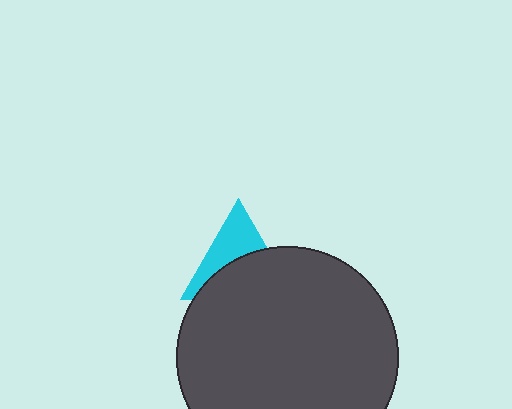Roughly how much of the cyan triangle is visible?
A small part of it is visible (roughly 45%).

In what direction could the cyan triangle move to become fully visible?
The cyan triangle could move up. That would shift it out from behind the dark gray circle entirely.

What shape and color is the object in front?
The object in front is a dark gray circle.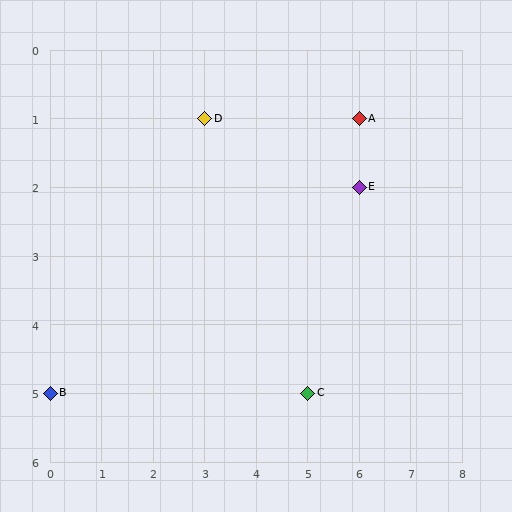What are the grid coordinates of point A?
Point A is at grid coordinates (6, 1).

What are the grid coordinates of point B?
Point B is at grid coordinates (0, 5).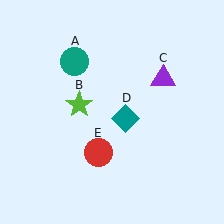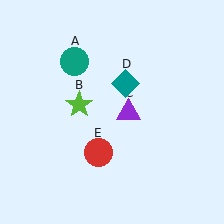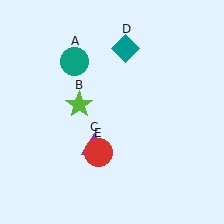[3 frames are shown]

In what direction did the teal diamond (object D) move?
The teal diamond (object D) moved up.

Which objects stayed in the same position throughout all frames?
Teal circle (object A) and lime star (object B) and red circle (object E) remained stationary.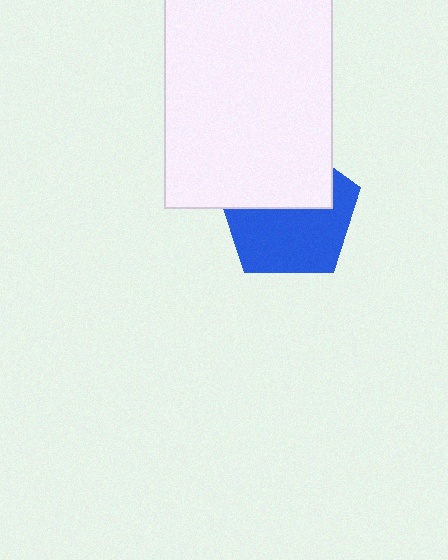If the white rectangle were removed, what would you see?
You would see the complete blue pentagon.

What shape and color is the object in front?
The object in front is a white rectangle.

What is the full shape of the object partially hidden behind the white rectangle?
The partially hidden object is a blue pentagon.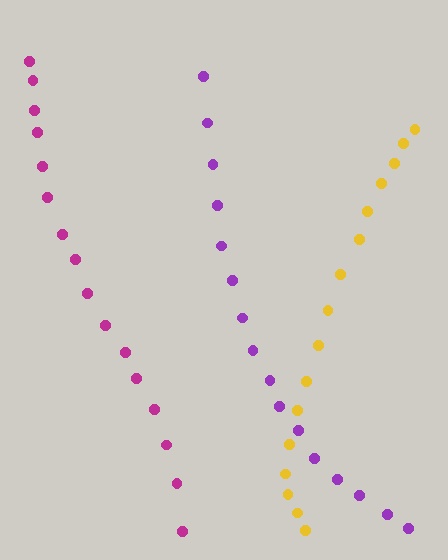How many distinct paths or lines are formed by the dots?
There are 3 distinct paths.